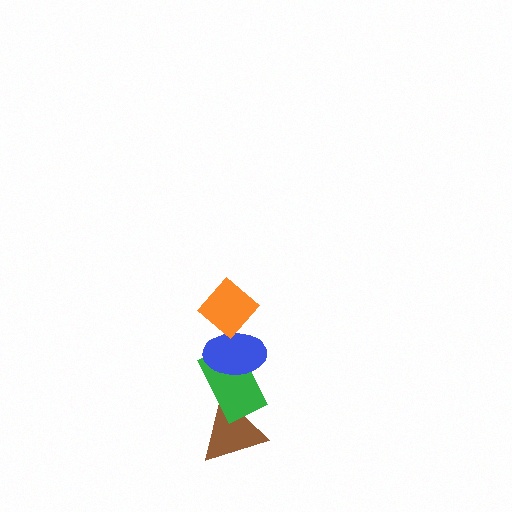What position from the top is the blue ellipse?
The blue ellipse is 2nd from the top.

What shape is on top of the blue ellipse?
The orange diamond is on top of the blue ellipse.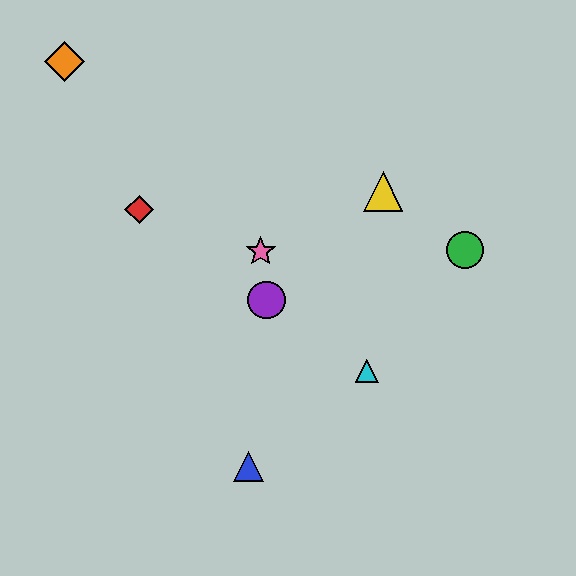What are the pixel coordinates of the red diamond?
The red diamond is at (139, 209).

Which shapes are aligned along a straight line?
The red diamond, the purple circle, the cyan triangle are aligned along a straight line.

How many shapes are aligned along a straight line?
3 shapes (the red diamond, the purple circle, the cyan triangle) are aligned along a straight line.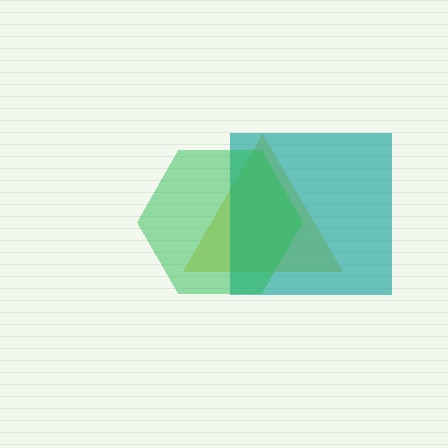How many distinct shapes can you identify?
There are 3 distinct shapes: a yellow triangle, a teal square, a green hexagon.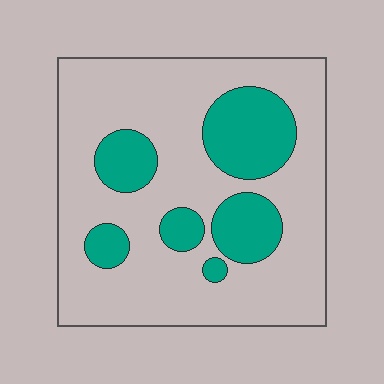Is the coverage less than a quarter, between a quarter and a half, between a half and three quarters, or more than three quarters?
Less than a quarter.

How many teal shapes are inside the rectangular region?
6.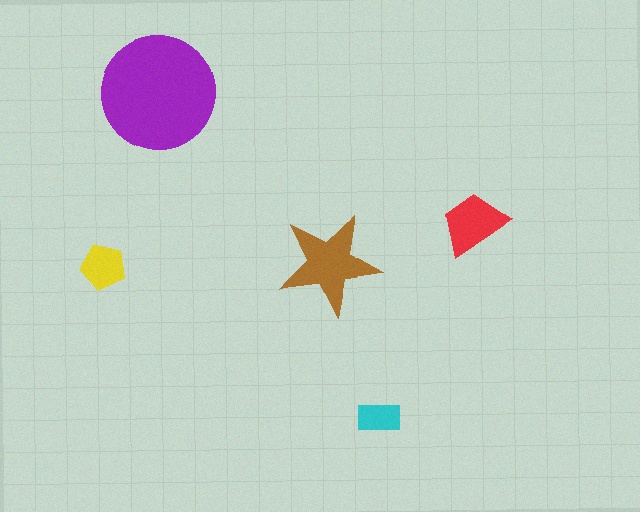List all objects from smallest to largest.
The cyan rectangle, the yellow pentagon, the red trapezoid, the brown star, the purple circle.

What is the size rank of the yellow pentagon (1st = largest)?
4th.